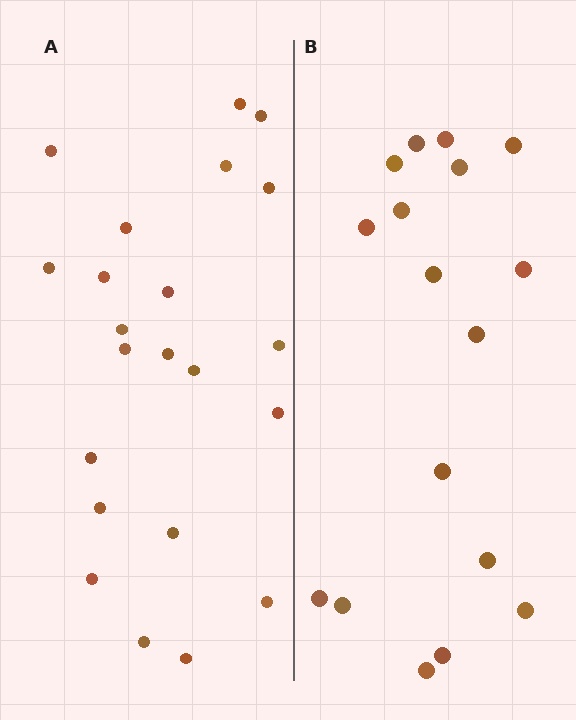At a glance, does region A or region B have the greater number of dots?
Region A (the left region) has more dots.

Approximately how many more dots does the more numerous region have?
Region A has about 5 more dots than region B.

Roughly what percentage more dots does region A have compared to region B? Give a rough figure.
About 30% more.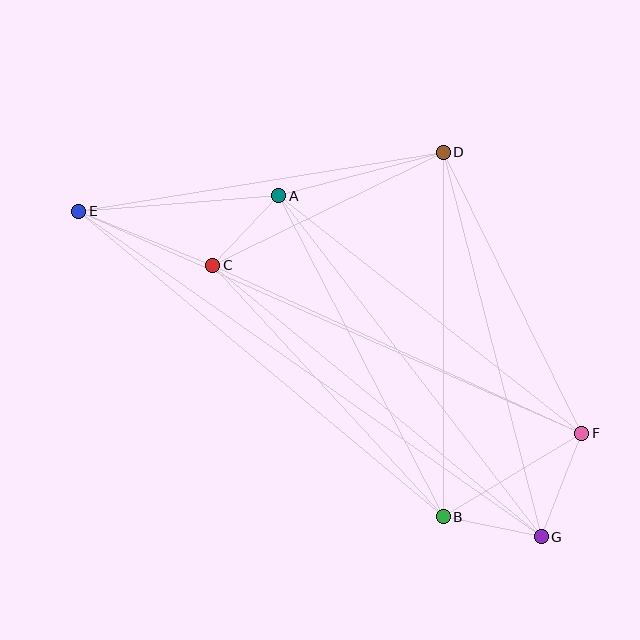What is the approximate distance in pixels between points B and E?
The distance between B and E is approximately 476 pixels.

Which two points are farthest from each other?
Points E and G are farthest from each other.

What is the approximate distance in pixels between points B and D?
The distance between B and D is approximately 365 pixels.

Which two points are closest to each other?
Points A and C are closest to each other.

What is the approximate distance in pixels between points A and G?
The distance between A and G is approximately 430 pixels.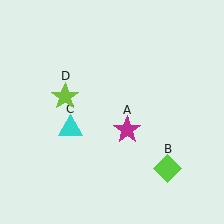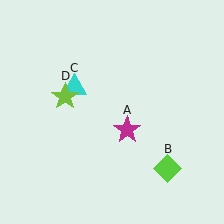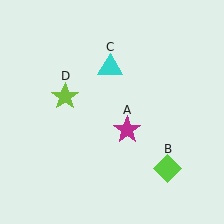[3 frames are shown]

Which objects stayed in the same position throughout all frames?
Magenta star (object A) and lime diamond (object B) and lime star (object D) remained stationary.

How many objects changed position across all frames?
1 object changed position: cyan triangle (object C).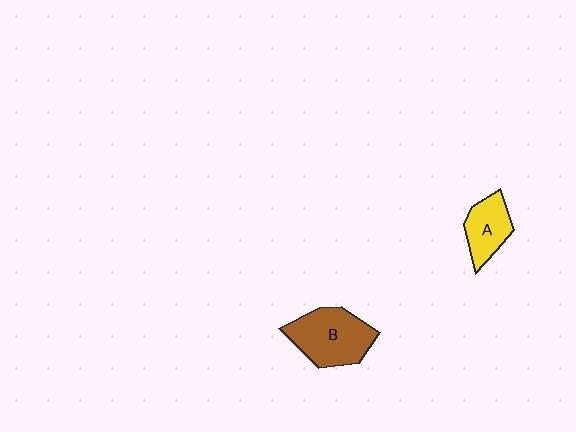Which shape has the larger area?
Shape B (brown).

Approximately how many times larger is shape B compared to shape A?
Approximately 1.6 times.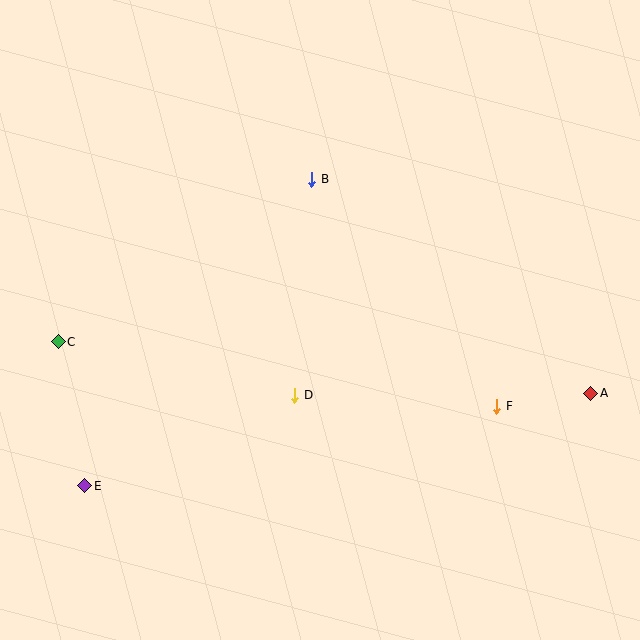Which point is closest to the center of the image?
Point D at (295, 395) is closest to the center.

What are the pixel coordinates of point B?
Point B is at (312, 179).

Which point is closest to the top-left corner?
Point C is closest to the top-left corner.